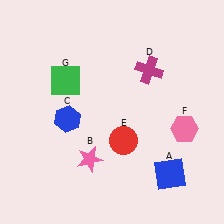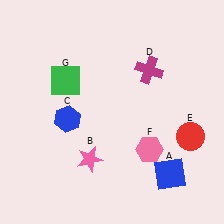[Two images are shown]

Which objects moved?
The objects that moved are: the red circle (E), the pink hexagon (F).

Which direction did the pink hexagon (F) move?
The pink hexagon (F) moved left.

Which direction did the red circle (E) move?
The red circle (E) moved right.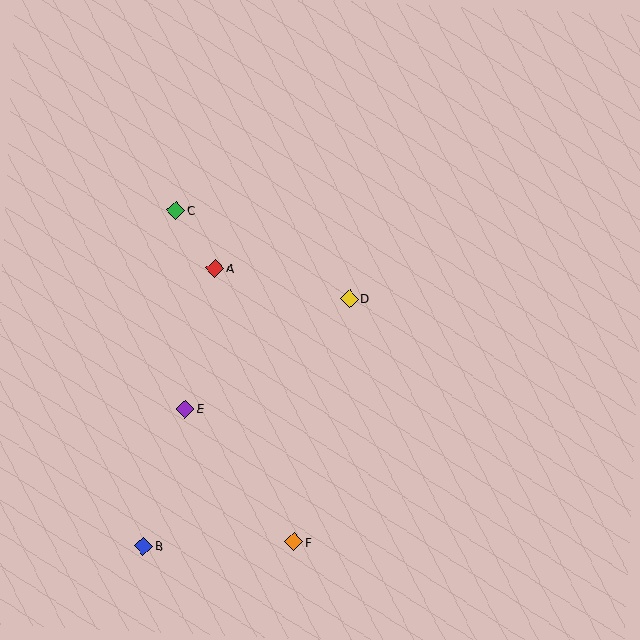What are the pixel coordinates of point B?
Point B is at (144, 546).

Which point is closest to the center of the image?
Point D at (349, 299) is closest to the center.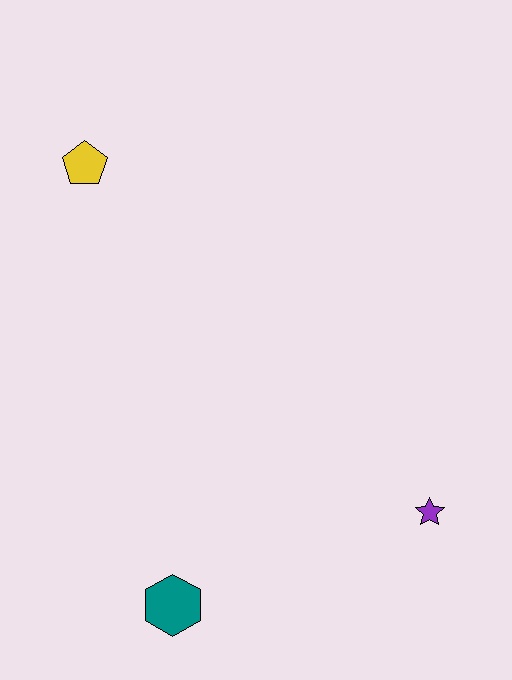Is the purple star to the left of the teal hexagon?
No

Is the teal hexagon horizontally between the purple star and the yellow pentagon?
Yes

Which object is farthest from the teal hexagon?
The yellow pentagon is farthest from the teal hexagon.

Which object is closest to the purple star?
The teal hexagon is closest to the purple star.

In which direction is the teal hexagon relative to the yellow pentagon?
The teal hexagon is below the yellow pentagon.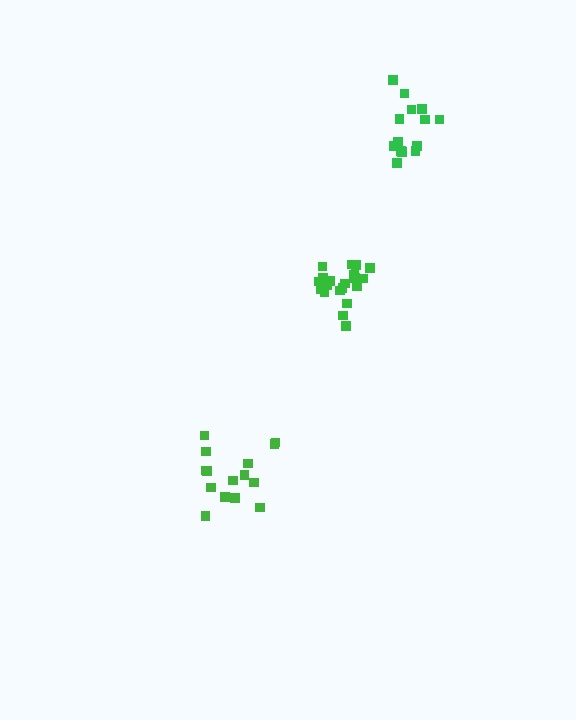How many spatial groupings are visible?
There are 3 spatial groupings.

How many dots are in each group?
Group 1: 15 dots, Group 2: 20 dots, Group 3: 14 dots (49 total).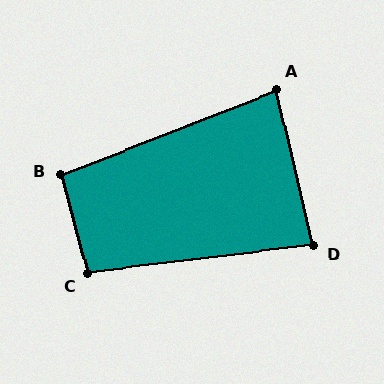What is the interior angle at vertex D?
Approximately 84 degrees (acute).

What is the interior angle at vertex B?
Approximately 96 degrees (obtuse).